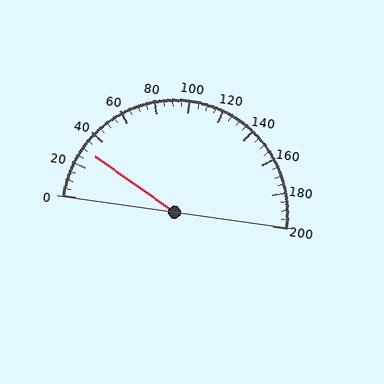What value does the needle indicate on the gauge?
The needle indicates approximately 30.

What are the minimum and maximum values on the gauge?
The gauge ranges from 0 to 200.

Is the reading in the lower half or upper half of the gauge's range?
The reading is in the lower half of the range (0 to 200).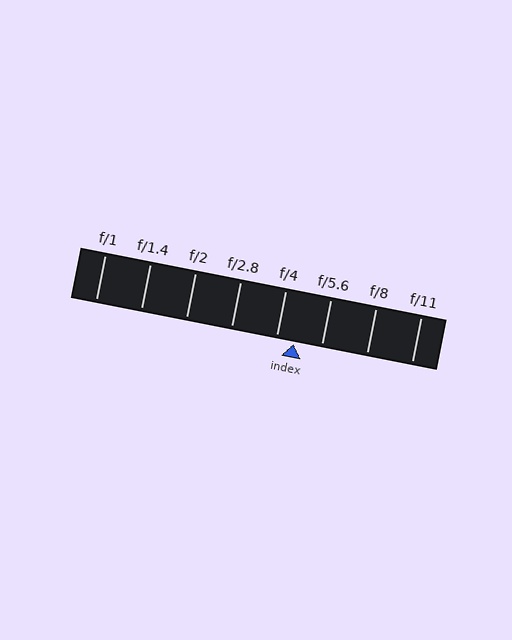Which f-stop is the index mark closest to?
The index mark is closest to f/4.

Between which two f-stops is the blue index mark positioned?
The index mark is between f/4 and f/5.6.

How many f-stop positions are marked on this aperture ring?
There are 8 f-stop positions marked.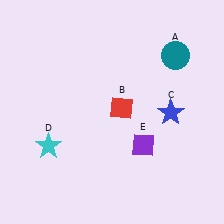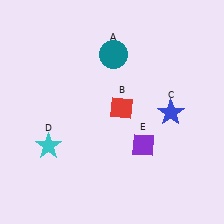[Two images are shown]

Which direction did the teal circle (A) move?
The teal circle (A) moved left.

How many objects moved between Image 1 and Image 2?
1 object moved between the two images.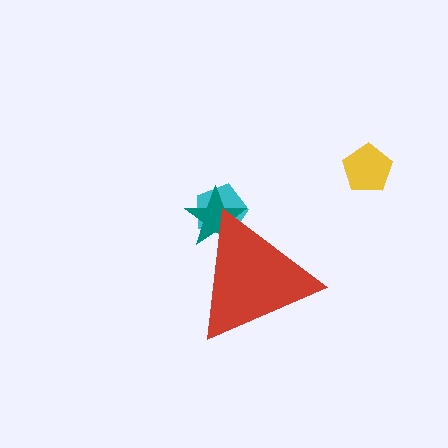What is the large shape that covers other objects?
A red triangle.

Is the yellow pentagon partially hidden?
No, the yellow pentagon is fully visible.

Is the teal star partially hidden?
Yes, the teal star is partially hidden behind the red triangle.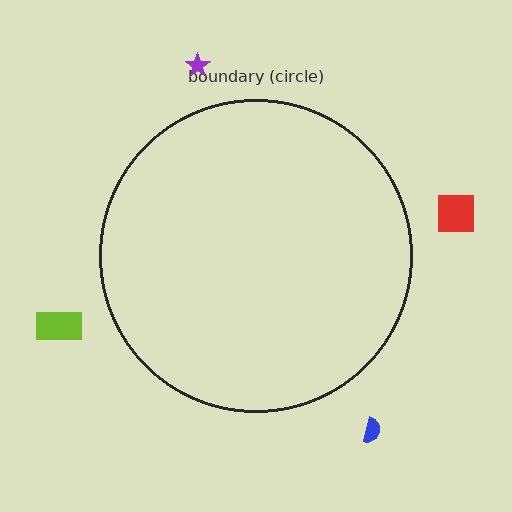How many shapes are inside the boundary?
0 inside, 4 outside.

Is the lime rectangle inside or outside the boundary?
Outside.